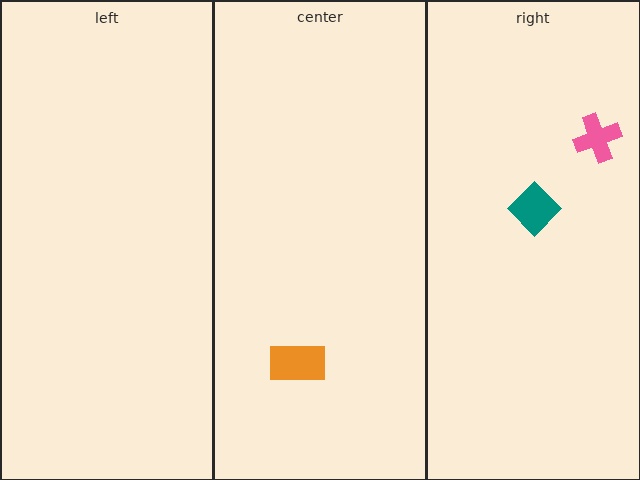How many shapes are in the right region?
2.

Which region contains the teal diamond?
The right region.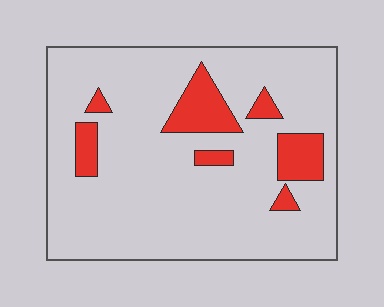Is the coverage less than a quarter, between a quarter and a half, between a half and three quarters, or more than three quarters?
Less than a quarter.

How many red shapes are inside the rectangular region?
7.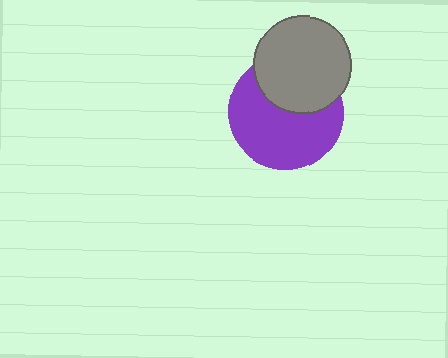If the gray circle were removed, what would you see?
You would see the complete purple circle.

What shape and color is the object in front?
The object in front is a gray circle.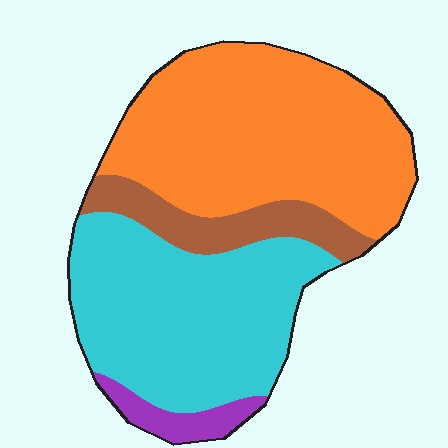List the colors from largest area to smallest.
From largest to smallest: orange, cyan, brown, purple.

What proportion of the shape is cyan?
Cyan takes up between a third and a half of the shape.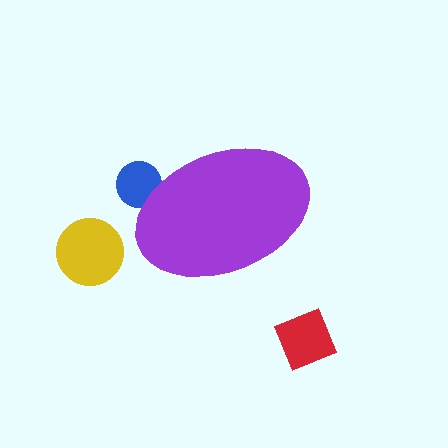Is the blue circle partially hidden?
Yes, the blue circle is partially hidden behind the purple ellipse.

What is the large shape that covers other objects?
A purple ellipse.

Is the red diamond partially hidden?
No, the red diamond is fully visible.